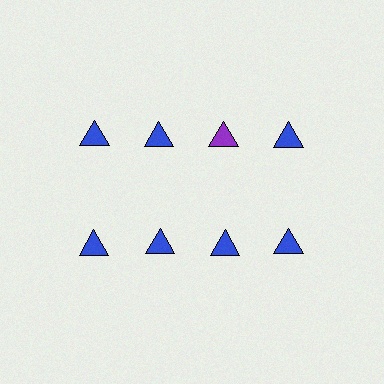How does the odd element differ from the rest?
It has a different color: purple instead of blue.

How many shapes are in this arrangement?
There are 8 shapes arranged in a grid pattern.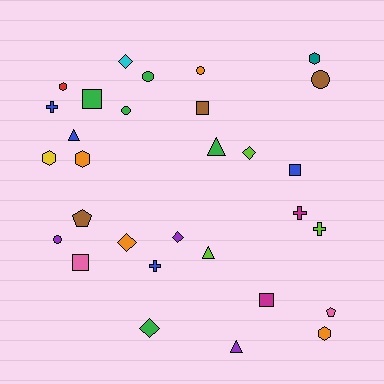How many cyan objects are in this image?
There is 1 cyan object.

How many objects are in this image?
There are 30 objects.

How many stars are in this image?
There are no stars.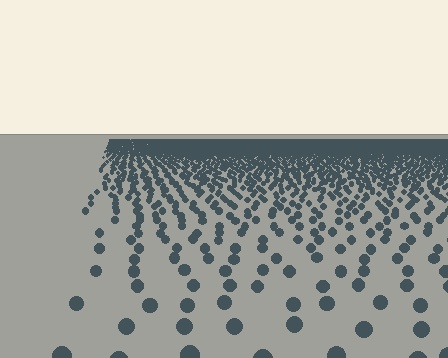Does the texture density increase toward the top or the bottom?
Density increases toward the top.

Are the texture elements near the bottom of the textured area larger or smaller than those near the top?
Larger. Near the bottom, elements are closer to the viewer and appear at a bigger on-screen size.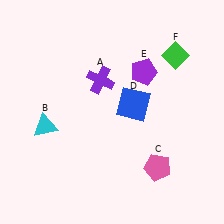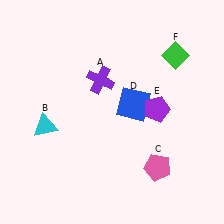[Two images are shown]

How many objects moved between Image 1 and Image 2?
1 object moved between the two images.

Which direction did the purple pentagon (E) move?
The purple pentagon (E) moved down.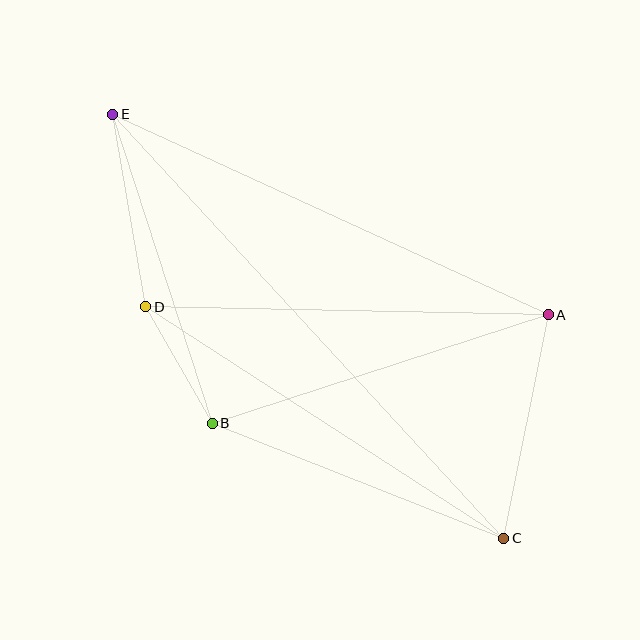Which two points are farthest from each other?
Points C and E are farthest from each other.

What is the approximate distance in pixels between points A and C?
The distance between A and C is approximately 228 pixels.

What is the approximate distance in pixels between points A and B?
The distance between A and B is approximately 353 pixels.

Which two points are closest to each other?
Points B and D are closest to each other.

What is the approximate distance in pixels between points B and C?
The distance between B and C is approximately 313 pixels.